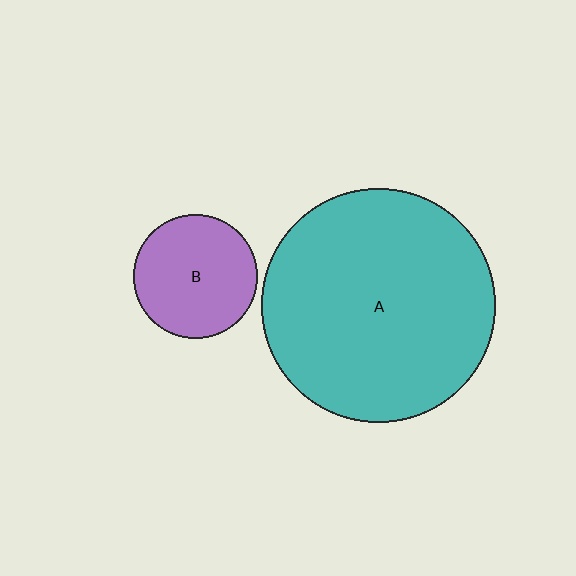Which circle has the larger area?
Circle A (teal).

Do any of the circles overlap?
No, none of the circles overlap.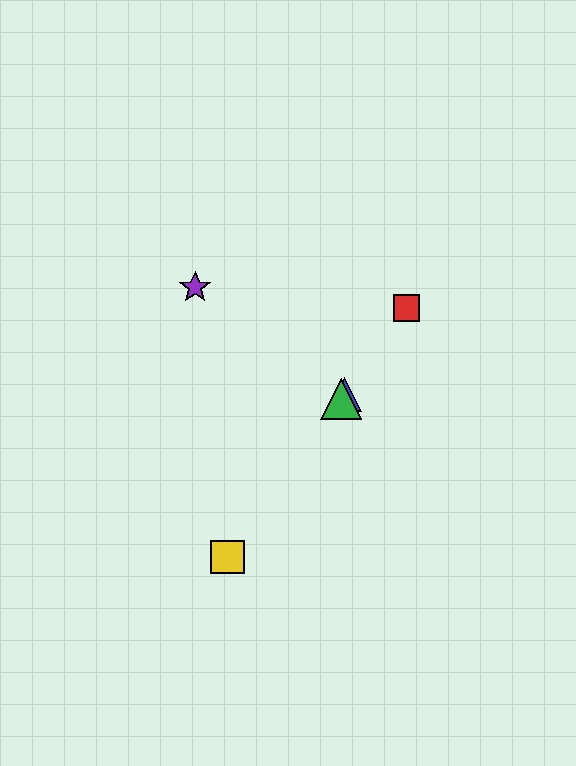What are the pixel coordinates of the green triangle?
The green triangle is at (341, 399).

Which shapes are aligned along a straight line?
The red square, the blue triangle, the green triangle, the yellow square are aligned along a straight line.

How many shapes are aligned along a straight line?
4 shapes (the red square, the blue triangle, the green triangle, the yellow square) are aligned along a straight line.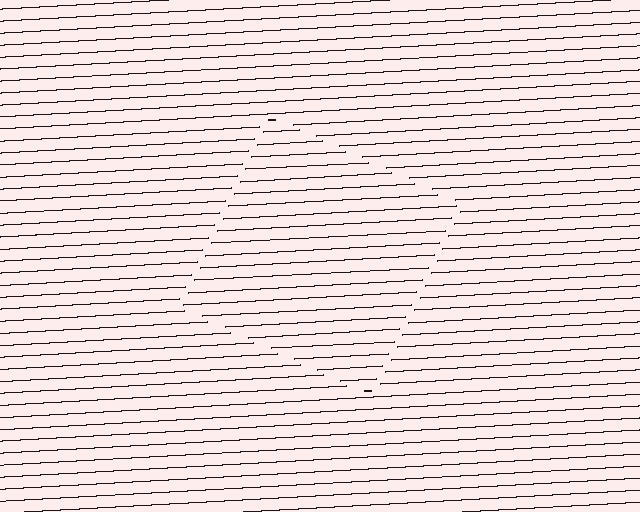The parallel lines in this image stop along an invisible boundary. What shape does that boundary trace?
An illusory square. The interior of the shape contains the same grating, shifted by half a period — the contour is defined by the phase discontinuity where line-ends from the inner and outer gratings abut.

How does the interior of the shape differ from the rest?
The interior of the shape contains the same grating, shifted by half a period — the contour is defined by the phase discontinuity where line-ends from the inner and outer gratings abut.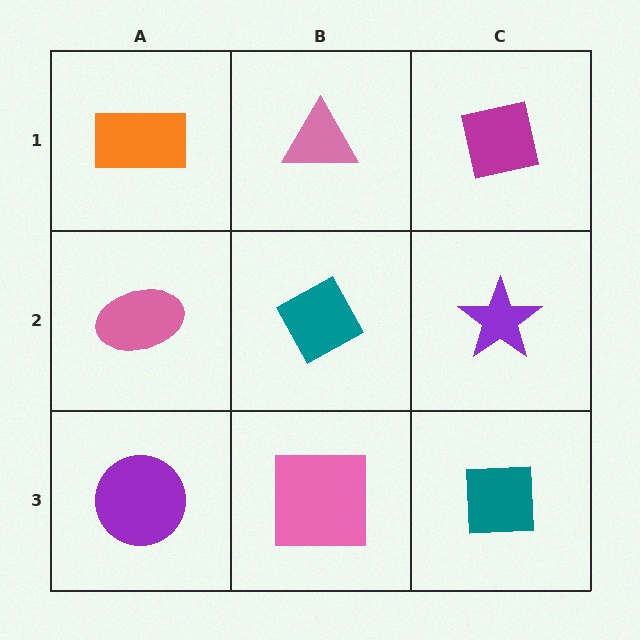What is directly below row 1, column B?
A teal diamond.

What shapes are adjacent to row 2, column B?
A pink triangle (row 1, column B), a pink square (row 3, column B), a pink ellipse (row 2, column A), a purple star (row 2, column C).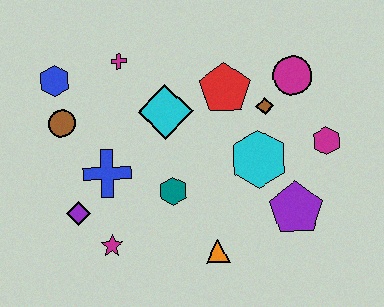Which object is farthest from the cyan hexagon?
The blue hexagon is farthest from the cyan hexagon.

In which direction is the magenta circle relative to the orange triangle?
The magenta circle is above the orange triangle.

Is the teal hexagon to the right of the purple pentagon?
No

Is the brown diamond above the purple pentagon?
Yes